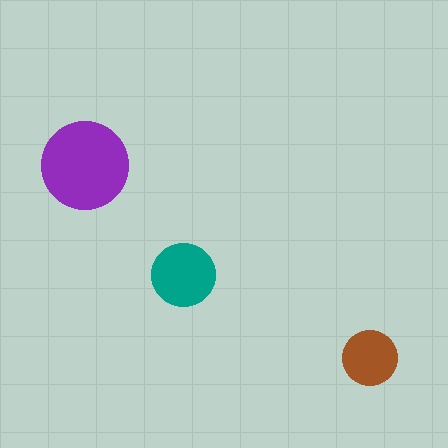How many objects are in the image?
There are 3 objects in the image.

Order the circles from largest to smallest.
the purple one, the teal one, the brown one.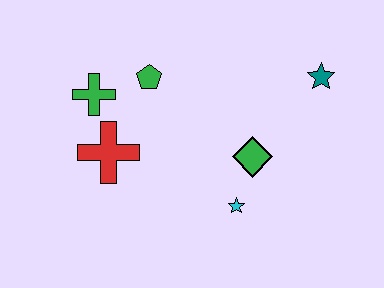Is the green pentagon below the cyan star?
No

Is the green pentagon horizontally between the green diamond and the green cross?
Yes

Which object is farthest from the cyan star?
The green cross is farthest from the cyan star.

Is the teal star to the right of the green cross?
Yes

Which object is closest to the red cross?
The green cross is closest to the red cross.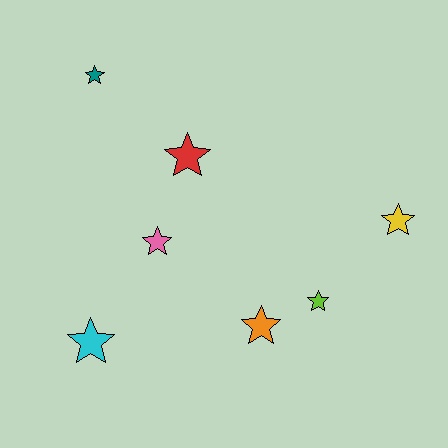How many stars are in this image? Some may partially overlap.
There are 7 stars.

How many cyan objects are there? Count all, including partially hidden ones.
There is 1 cyan object.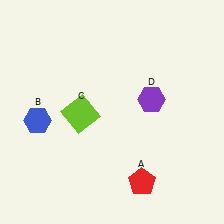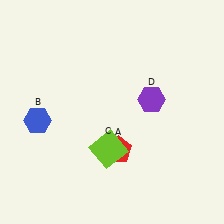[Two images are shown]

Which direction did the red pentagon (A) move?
The red pentagon (A) moved up.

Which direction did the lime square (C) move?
The lime square (C) moved down.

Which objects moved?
The objects that moved are: the red pentagon (A), the lime square (C).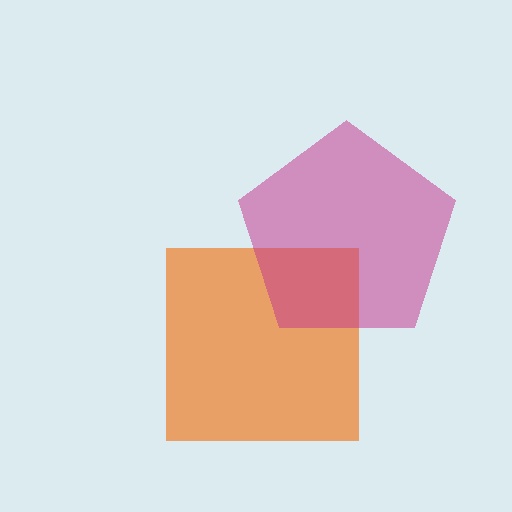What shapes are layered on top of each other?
The layered shapes are: an orange square, a magenta pentagon.